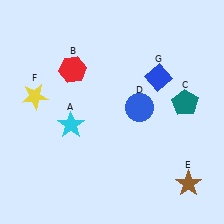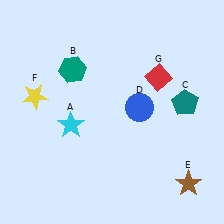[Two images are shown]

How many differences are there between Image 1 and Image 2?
There are 2 differences between the two images.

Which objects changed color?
B changed from red to teal. G changed from blue to red.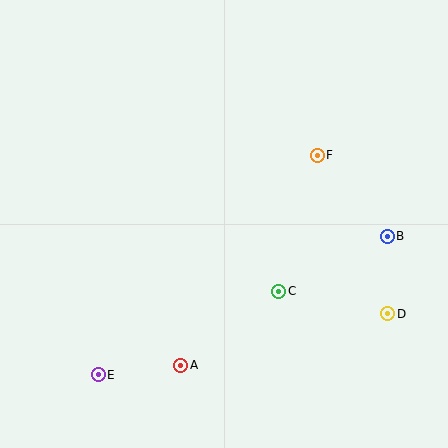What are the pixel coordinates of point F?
Point F is at (317, 155).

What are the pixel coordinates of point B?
Point B is at (387, 237).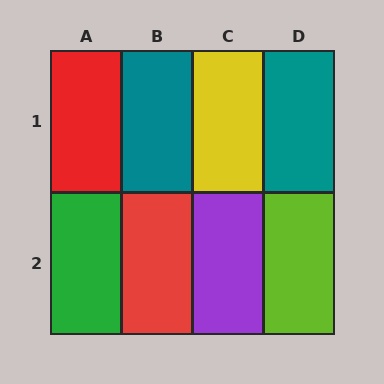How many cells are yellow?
1 cell is yellow.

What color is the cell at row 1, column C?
Yellow.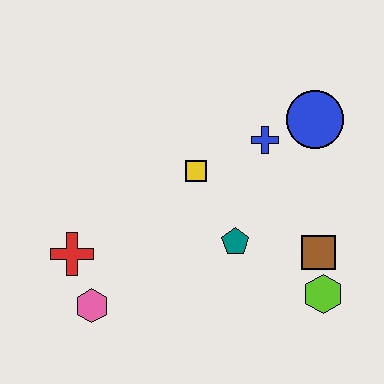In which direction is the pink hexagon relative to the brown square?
The pink hexagon is to the left of the brown square.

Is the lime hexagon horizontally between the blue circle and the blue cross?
No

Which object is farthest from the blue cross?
The pink hexagon is farthest from the blue cross.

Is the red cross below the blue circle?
Yes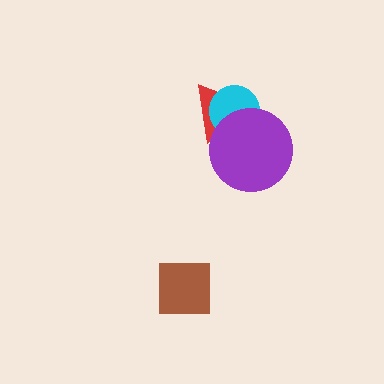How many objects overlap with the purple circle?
2 objects overlap with the purple circle.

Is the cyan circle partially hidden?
Yes, it is partially covered by another shape.